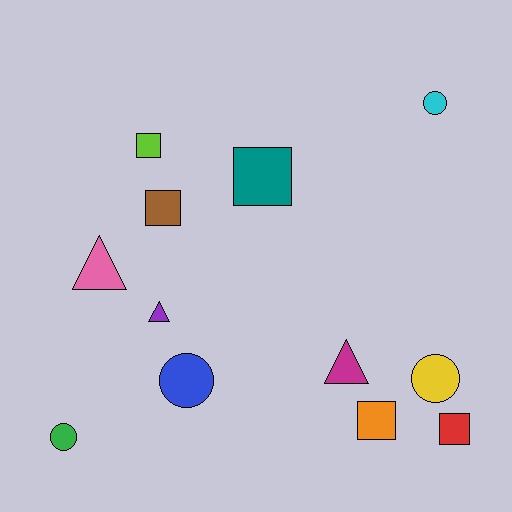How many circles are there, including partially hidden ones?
There are 4 circles.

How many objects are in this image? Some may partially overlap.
There are 12 objects.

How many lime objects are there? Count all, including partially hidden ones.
There is 1 lime object.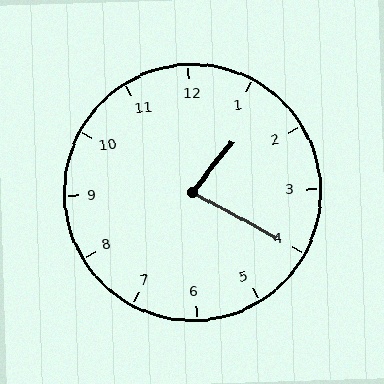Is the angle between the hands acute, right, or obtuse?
It is acute.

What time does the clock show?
1:20.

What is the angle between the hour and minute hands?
Approximately 80 degrees.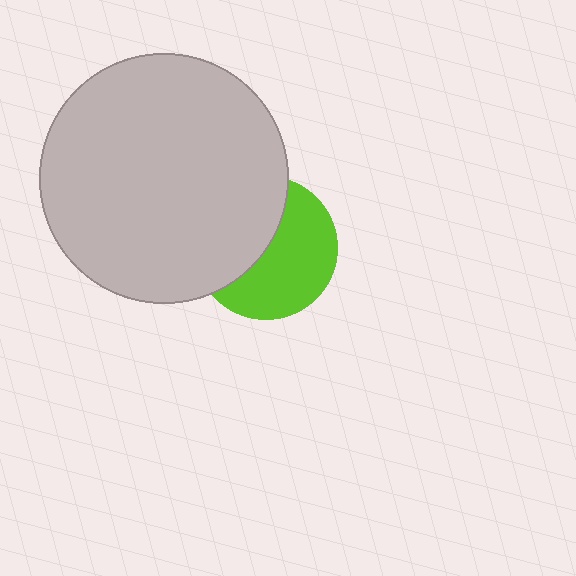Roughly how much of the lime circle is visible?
About half of it is visible (roughly 55%).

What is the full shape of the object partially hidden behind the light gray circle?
The partially hidden object is a lime circle.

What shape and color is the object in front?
The object in front is a light gray circle.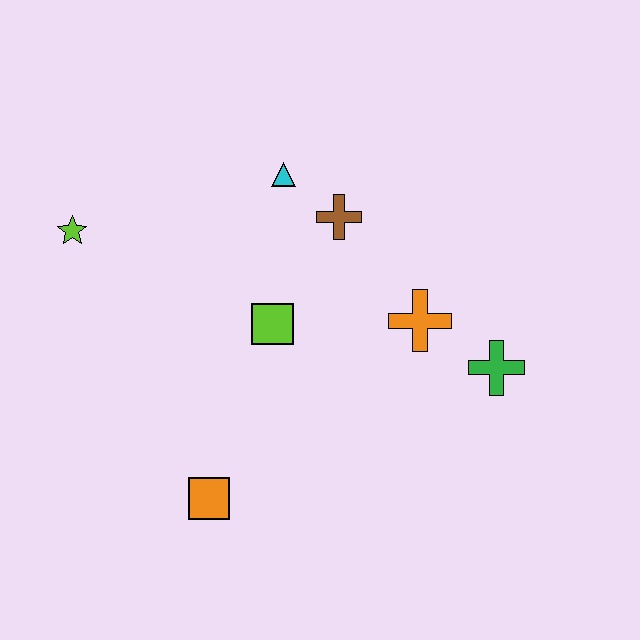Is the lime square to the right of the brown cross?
No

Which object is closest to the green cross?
The orange cross is closest to the green cross.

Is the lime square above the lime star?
No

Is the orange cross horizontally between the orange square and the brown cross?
No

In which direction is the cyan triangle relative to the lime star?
The cyan triangle is to the right of the lime star.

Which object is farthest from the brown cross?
The orange square is farthest from the brown cross.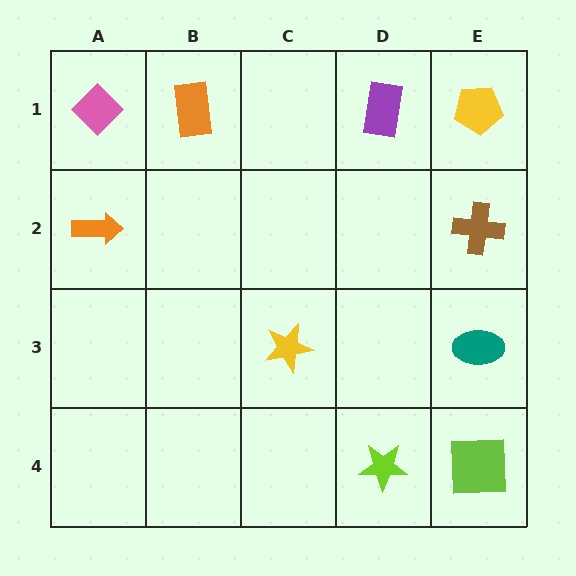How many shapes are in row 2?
2 shapes.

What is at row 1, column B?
An orange rectangle.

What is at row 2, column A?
An orange arrow.